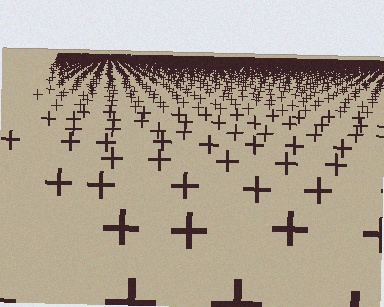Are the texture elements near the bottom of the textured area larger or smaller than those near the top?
Larger. Near the bottom, elements are closer to the viewer and appear at a bigger on-screen size.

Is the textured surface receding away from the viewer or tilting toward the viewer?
The surface is receding away from the viewer. Texture elements get smaller and denser toward the top.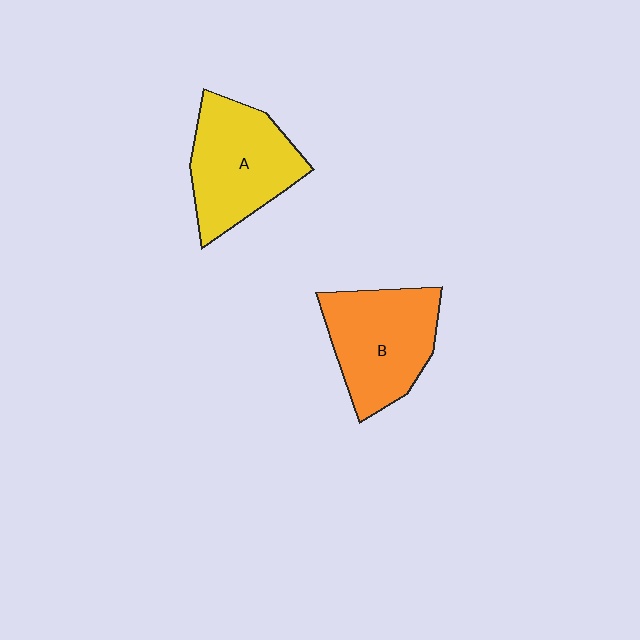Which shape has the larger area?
Shape A (yellow).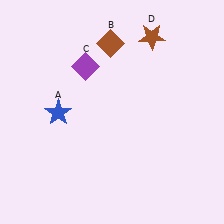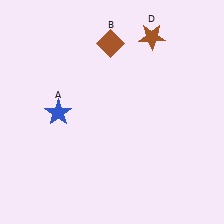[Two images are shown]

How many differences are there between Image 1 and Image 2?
There is 1 difference between the two images.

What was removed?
The purple diamond (C) was removed in Image 2.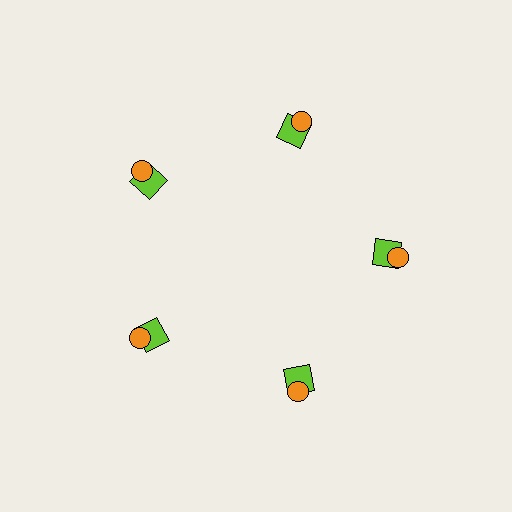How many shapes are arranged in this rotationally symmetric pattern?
There are 10 shapes, arranged in 5 groups of 2.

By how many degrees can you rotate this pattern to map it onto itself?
The pattern maps onto itself every 72 degrees of rotation.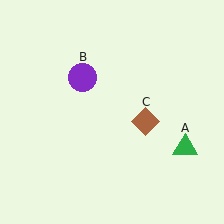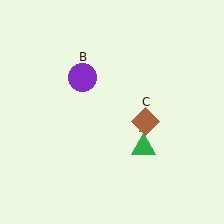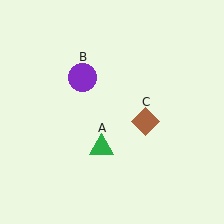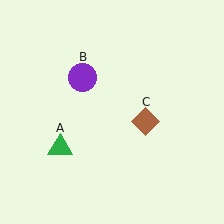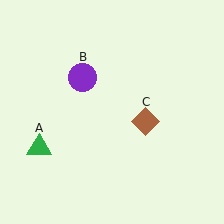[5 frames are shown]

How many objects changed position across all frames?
1 object changed position: green triangle (object A).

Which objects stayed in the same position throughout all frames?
Purple circle (object B) and brown diamond (object C) remained stationary.